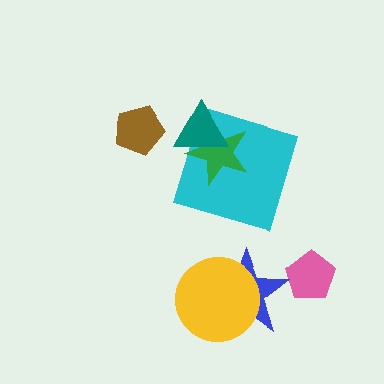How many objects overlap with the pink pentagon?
0 objects overlap with the pink pentagon.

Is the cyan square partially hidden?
Yes, it is partially covered by another shape.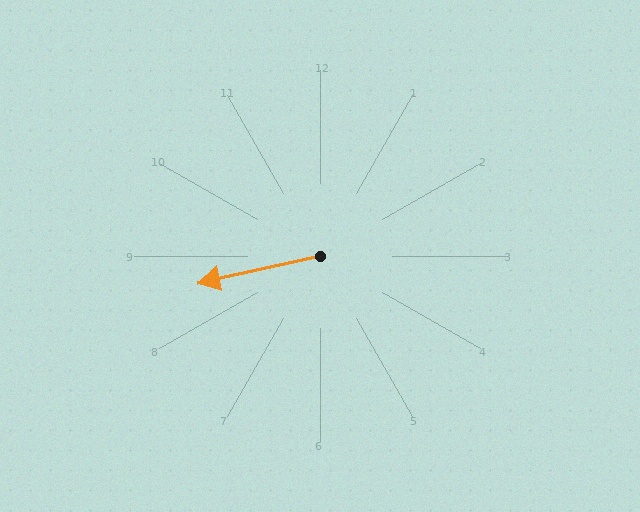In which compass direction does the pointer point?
West.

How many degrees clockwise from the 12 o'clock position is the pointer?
Approximately 258 degrees.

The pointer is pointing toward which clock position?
Roughly 9 o'clock.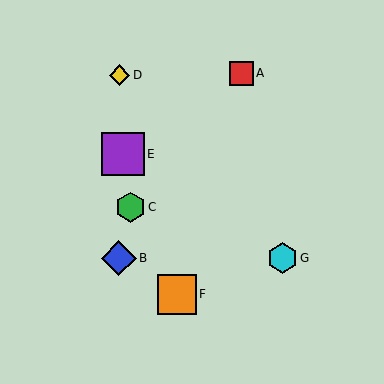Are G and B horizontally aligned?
Yes, both are at y≈258.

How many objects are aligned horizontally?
2 objects (B, G) are aligned horizontally.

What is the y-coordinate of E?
Object E is at y≈154.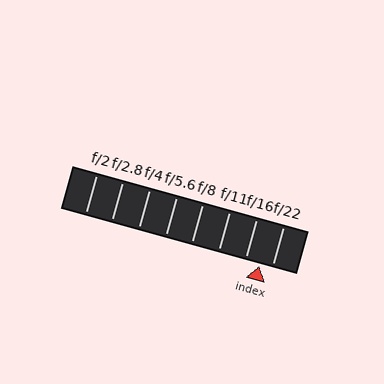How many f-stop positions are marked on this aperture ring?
There are 8 f-stop positions marked.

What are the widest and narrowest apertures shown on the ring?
The widest aperture shown is f/2 and the narrowest is f/22.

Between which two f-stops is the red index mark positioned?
The index mark is between f/16 and f/22.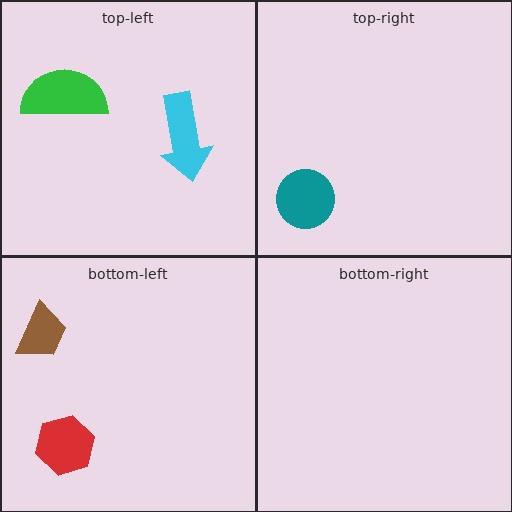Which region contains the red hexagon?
The bottom-left region.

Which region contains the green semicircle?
The top-left region.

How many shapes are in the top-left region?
2.